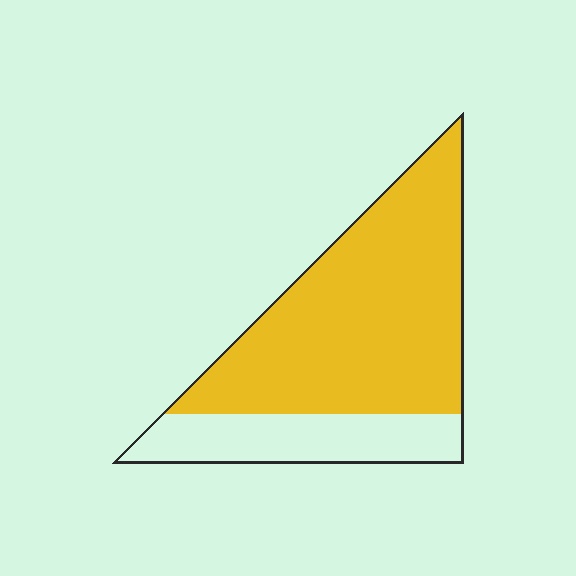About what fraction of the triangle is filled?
About three quarters (3/4).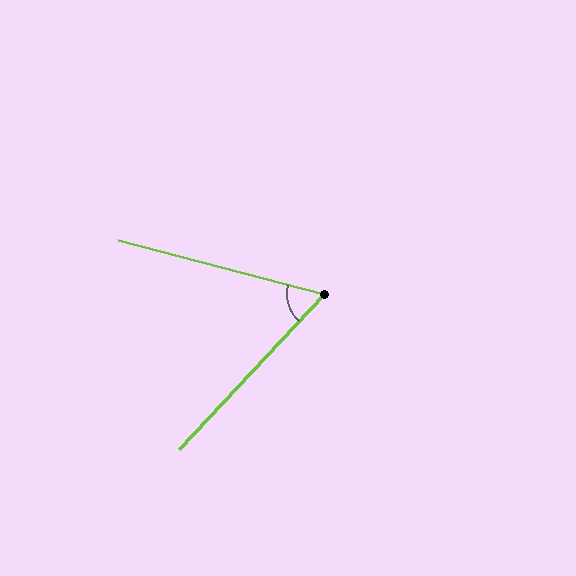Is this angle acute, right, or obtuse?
It is acute.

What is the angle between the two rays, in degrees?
Approximately 62 degrees.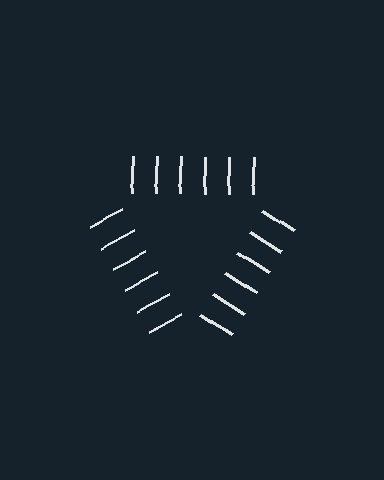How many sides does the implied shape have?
3 sides — the line-ends trace a triangle.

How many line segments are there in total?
18 — 6 along each of the 3 edges.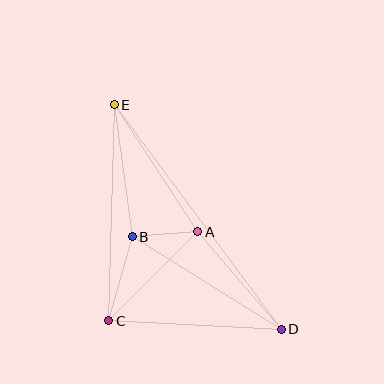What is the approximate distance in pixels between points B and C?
The distance between B and C is approximately 87 pixels.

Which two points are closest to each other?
Points A and B are closest to each other.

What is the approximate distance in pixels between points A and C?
The distance between A and C is approximately 126 pixels.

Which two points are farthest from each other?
Points D and E are farthest from each other.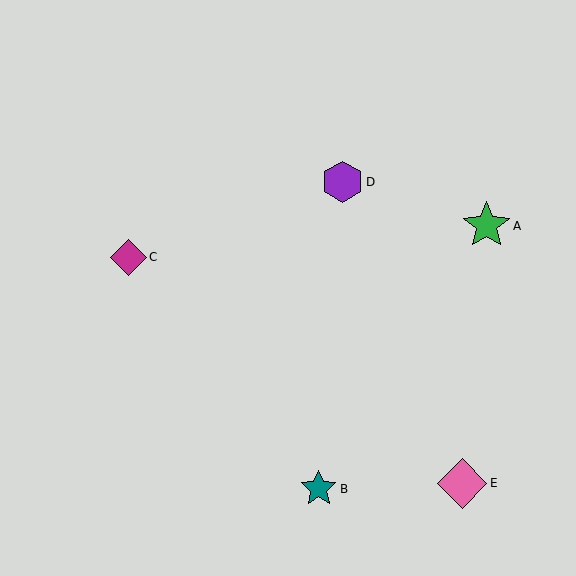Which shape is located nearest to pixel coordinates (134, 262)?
The magenta diamond (labeled C) at (128, 257) is nearest to that location.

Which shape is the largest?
The pink diamond (labeled E) is the largest.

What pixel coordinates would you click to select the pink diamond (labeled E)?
Click at (462, 483) to select the pink diamond E.